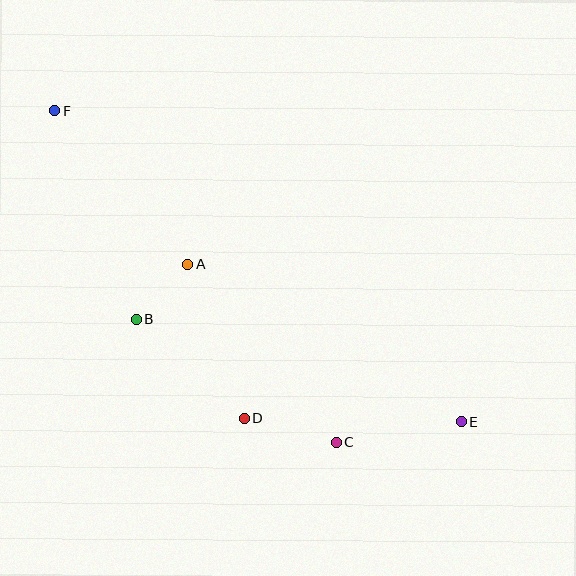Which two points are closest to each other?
Points A and B are closest to each other.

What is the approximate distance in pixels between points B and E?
The distance between B and E is approximately 341 pixels.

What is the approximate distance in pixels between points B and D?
The distance between B and D is approximately 146 pixels.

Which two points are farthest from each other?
Points E and F are farthest from each other.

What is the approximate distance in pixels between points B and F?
The distance between B and F is approximately 224 pixels.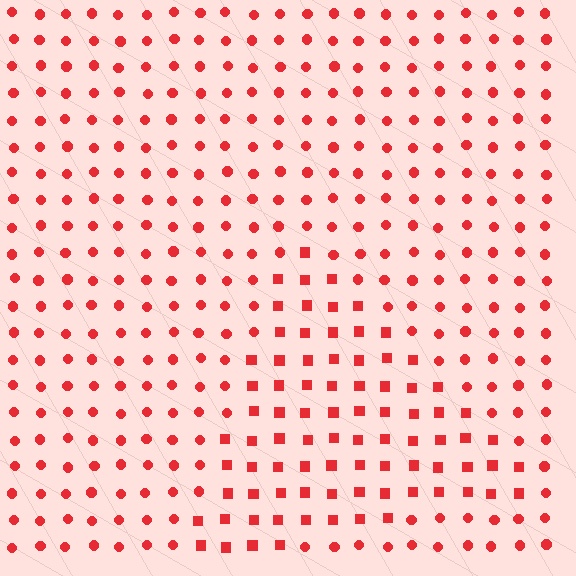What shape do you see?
I see a triangle.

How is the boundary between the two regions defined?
The boundary is defined by a change in element shape: squares inside vs. circles outside. All elements share the same color and spacing.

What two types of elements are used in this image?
The image uses squares inside the triangle region and circles outside it.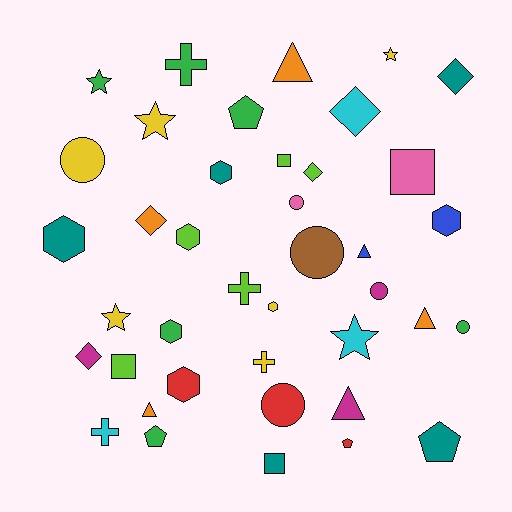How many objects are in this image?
There are 40 objects.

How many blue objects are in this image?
There are 2 blue objects.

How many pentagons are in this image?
There are 4 pentagons.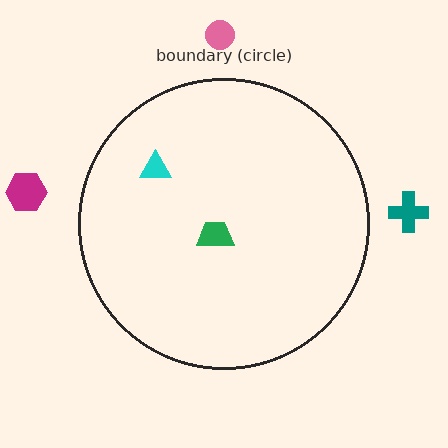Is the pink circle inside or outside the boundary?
Outside.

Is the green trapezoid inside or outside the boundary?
Inside.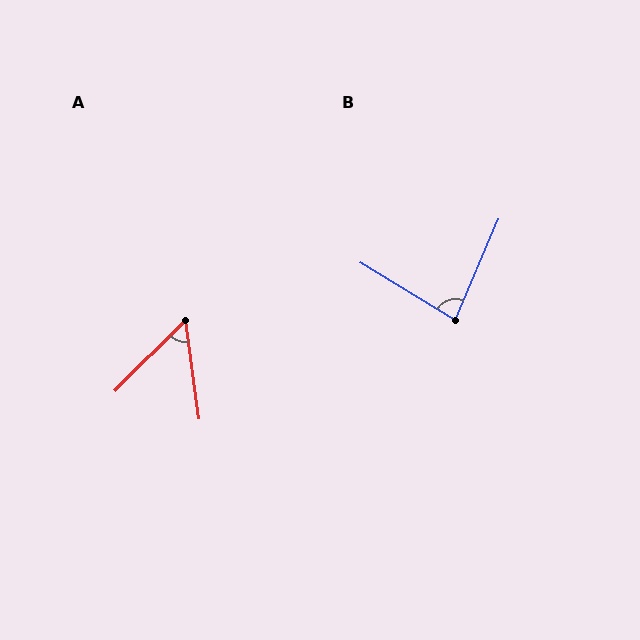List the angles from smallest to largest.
A (53°), B (82°).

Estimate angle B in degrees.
Approximately 82 degrees.